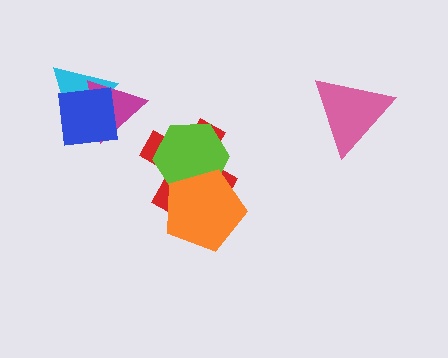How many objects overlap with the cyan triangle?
2 objects overlap with the cyan triangle.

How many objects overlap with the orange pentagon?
2 objects overlap with the orange pentagon.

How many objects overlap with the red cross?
2 objects overlap with the red cross.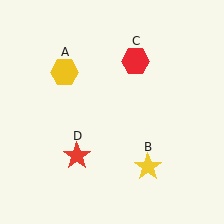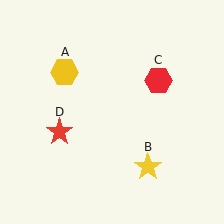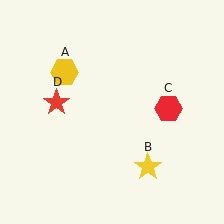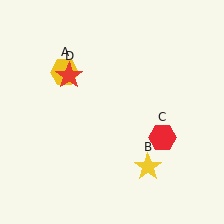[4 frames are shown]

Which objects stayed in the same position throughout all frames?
Yellow hexagon (object A) and yellow star (object B) remained stationary.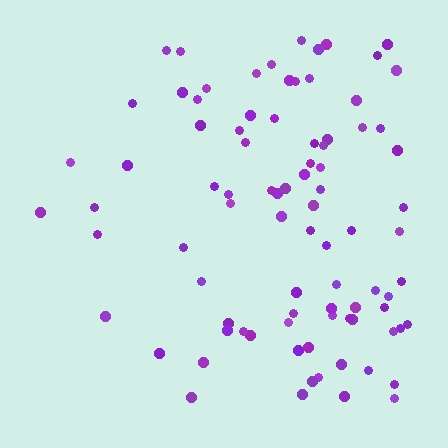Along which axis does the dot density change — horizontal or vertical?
Horizontal.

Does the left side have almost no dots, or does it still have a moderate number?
Still a moderate number, just noticeably fewer than the right.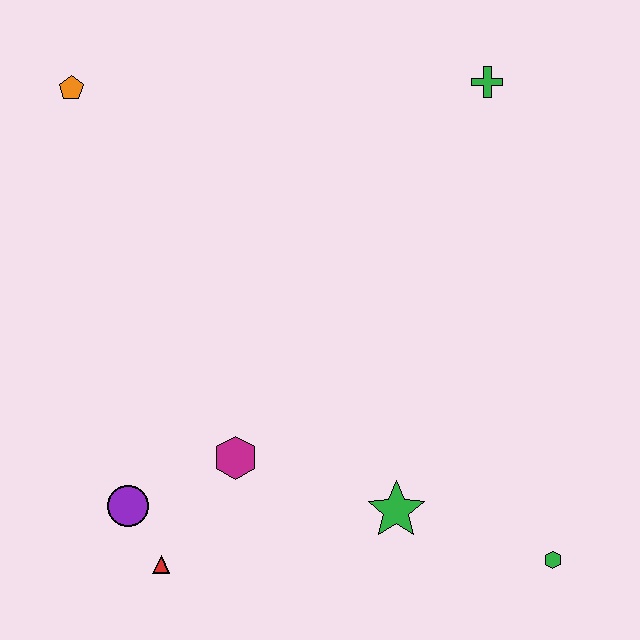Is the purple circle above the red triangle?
Yes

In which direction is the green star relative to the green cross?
The green star is below the green cross.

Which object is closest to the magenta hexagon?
The purple circle is closest to the magenta hexagon.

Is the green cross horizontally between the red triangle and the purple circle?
No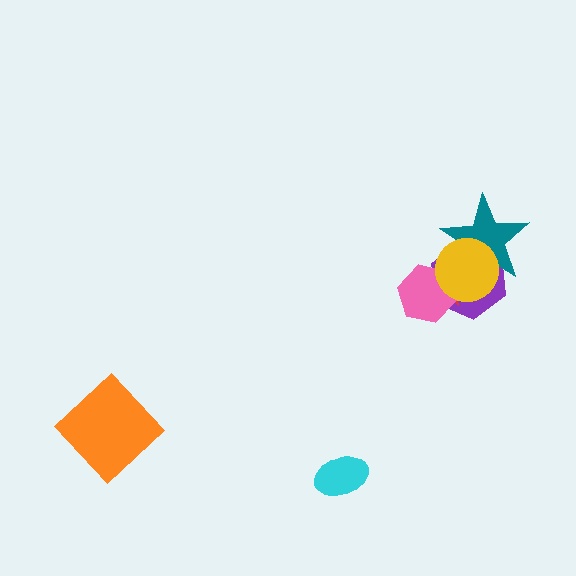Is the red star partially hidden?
Yes, it is partially covered by another shape.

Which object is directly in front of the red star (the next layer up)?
The pink hexagon is directly in front of the red star.